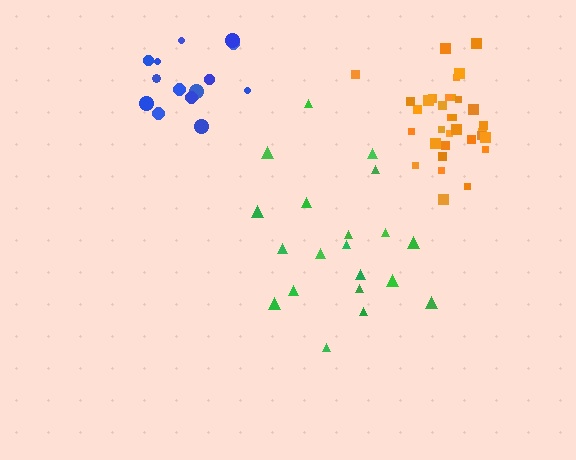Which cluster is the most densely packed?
Orange.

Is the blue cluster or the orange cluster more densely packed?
Orange.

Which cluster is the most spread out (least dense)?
Green.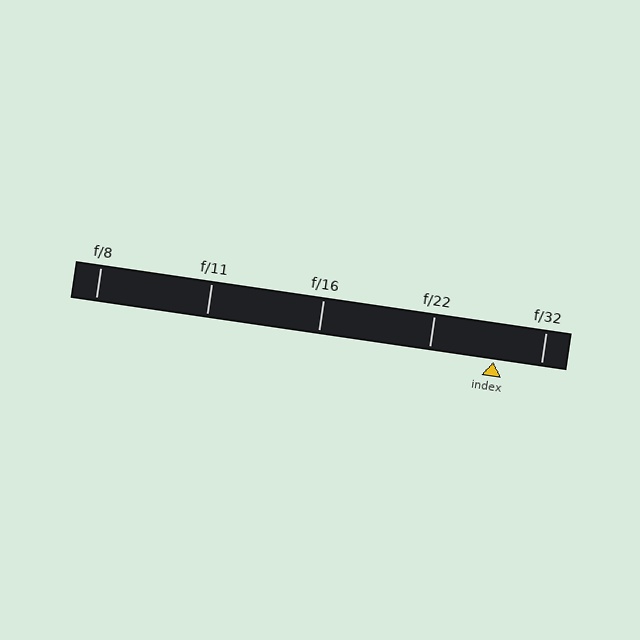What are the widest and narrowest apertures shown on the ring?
The widest aperture shown is f/8 and the narrowest is f/32.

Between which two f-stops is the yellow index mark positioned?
The index mark is between f/22 and f/32.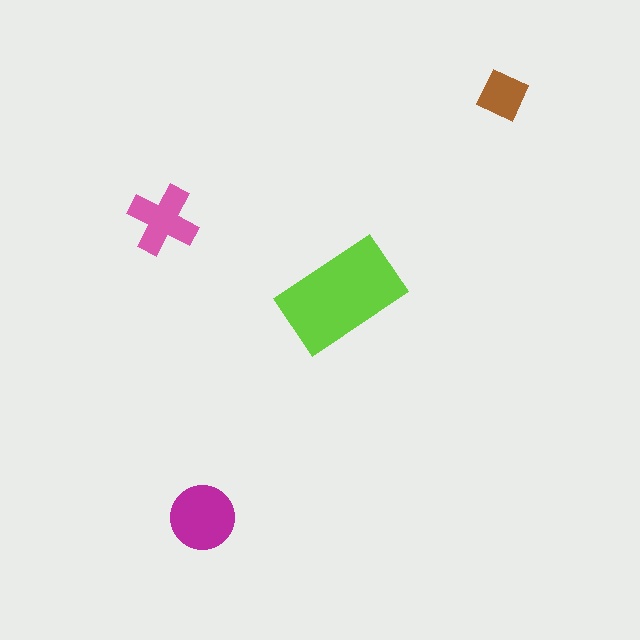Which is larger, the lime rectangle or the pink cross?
The lime rectangle.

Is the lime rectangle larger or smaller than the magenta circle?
Larger.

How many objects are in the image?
There are 4 objects in the image.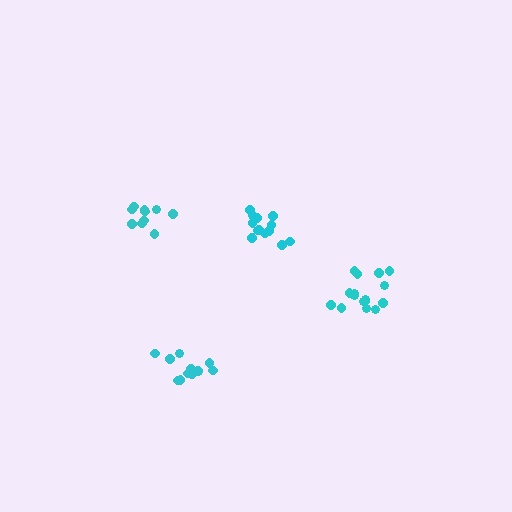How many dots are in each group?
Group 1: 12 dots, Group 2: 16 dots, Group 3: 13 dots, Group 4: 10 dots (51 total).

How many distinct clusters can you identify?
There are 4 distinct clusters.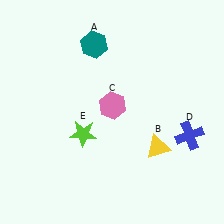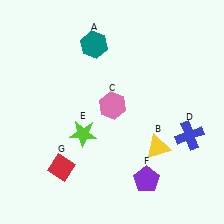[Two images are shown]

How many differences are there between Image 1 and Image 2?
There are 2 differences between the two images.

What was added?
A purple pentagon (F), a red diamond (G) were added in Image 2.